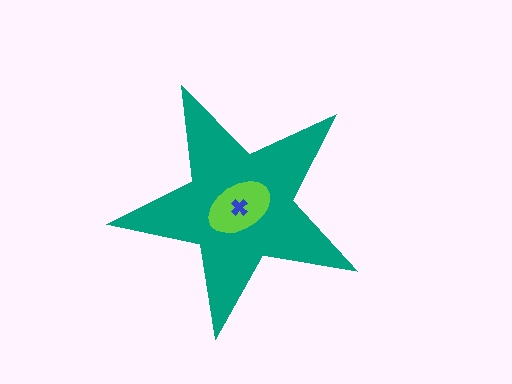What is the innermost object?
The blue cross.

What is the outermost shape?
The teal star.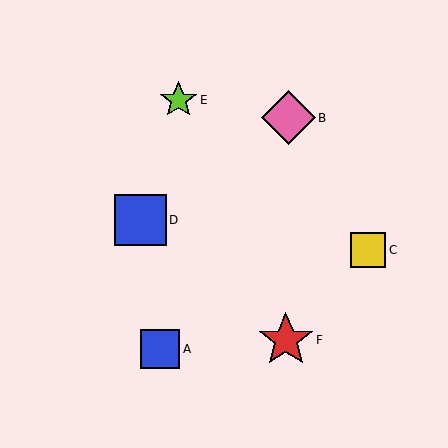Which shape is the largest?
The red star (labeled F) is the largest.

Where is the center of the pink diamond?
The center of the pink diamond is at (288, 118).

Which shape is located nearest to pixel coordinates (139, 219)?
The blue square (labeled D) at (141, 220) is nearest to that location.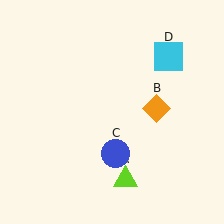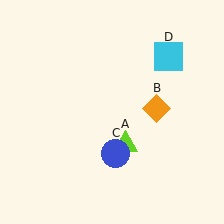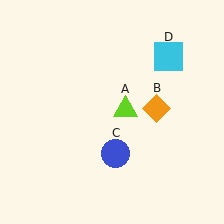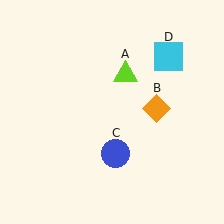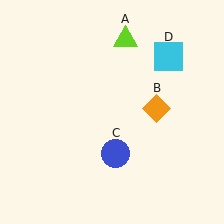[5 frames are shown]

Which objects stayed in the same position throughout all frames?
Orange diamond (object B) and blue circle (object C) and cyan square (object D) remained stationary.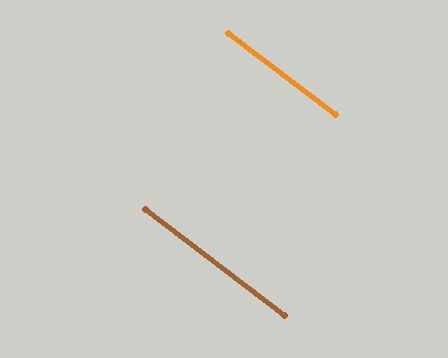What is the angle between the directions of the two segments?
Approximately 0 degrees.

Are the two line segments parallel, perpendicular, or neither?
Parallel — their directions differ by only 0.2°.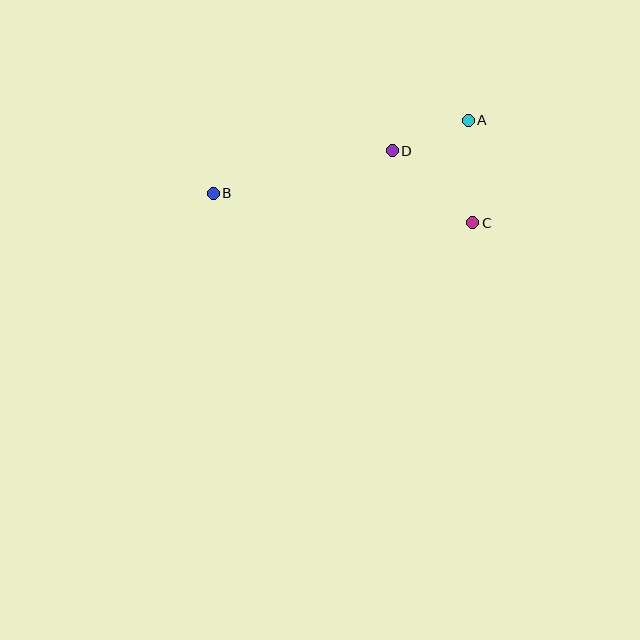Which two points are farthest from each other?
Points A and B are farthest from each other.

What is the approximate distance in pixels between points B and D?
The distance between B and D is approximately 184 pixels.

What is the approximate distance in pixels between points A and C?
The distance between A and C is approximately 102 pixels.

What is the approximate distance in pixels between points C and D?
The distance between C and D is approximately 108 pixels.